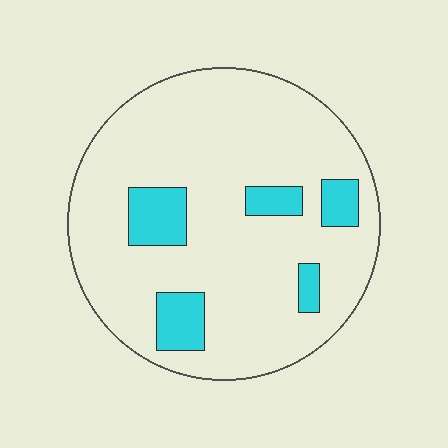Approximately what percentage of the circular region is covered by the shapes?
Approximately 15%.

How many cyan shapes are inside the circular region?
5.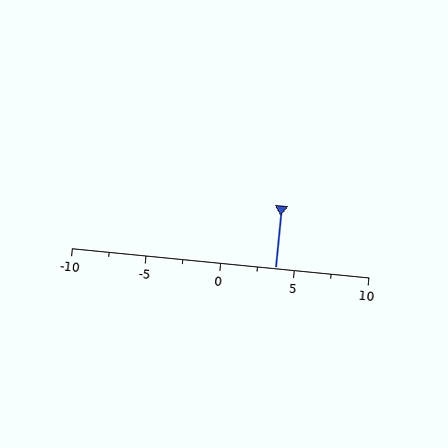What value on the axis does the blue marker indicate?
The marker indicates approximately 3.8.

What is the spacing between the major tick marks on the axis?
The major ticks are spaced 5 apart.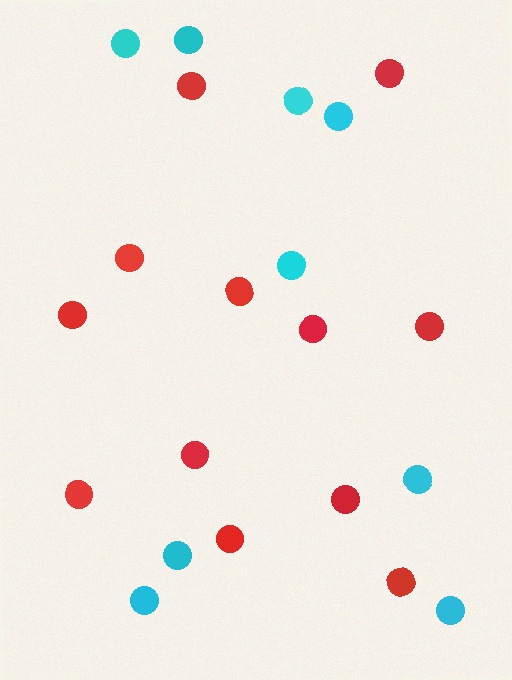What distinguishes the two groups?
There are 2 groups: one group of cyan circles (9) and one group of red circles (12).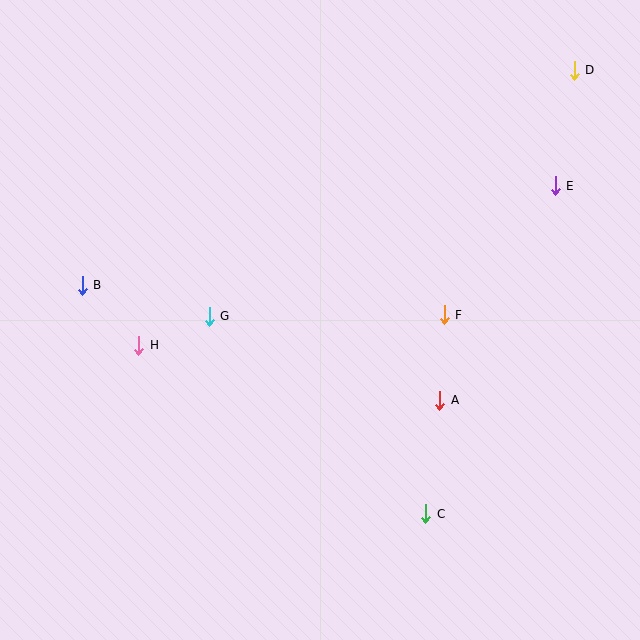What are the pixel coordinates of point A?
Point A is at (440, 400).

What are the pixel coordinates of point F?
Point F is at (444, 315).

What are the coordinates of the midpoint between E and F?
The midpoint between E and F is at (500, 250).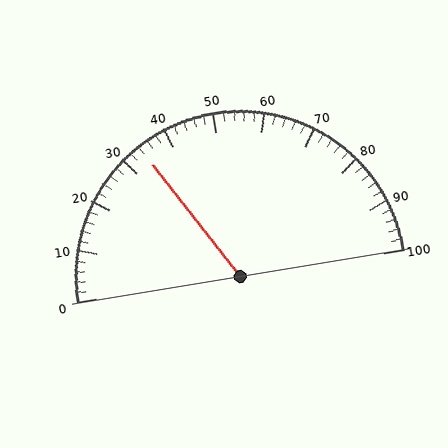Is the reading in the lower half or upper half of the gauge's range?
The reading is in the lower half of the range (0 to 100).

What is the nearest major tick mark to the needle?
The nearest major tick mark is 30.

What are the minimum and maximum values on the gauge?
The gauge ranges from 0 to 100.